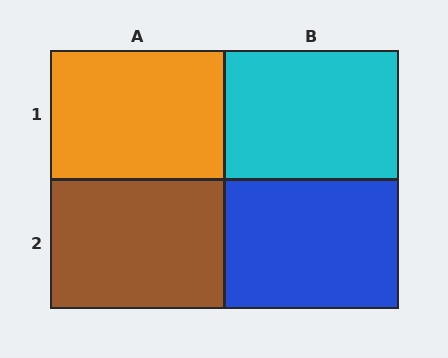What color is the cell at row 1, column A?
Orange.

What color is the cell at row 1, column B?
Cyan.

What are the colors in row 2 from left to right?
Brown, blue.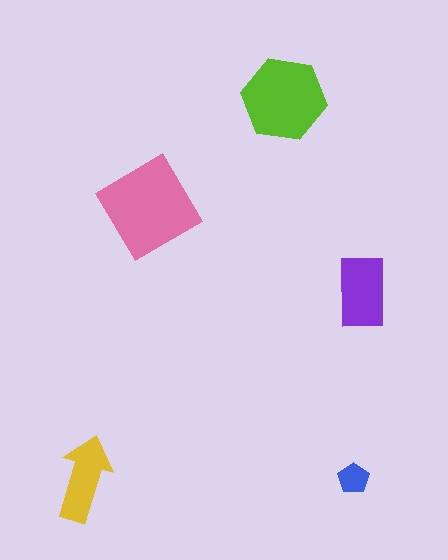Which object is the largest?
The pink diamond.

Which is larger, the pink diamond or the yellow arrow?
The pink diamond.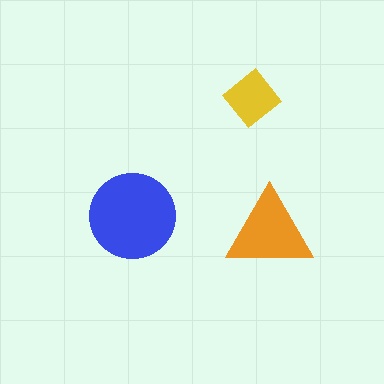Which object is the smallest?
The yellow diamond.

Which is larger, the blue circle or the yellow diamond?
The blue circle.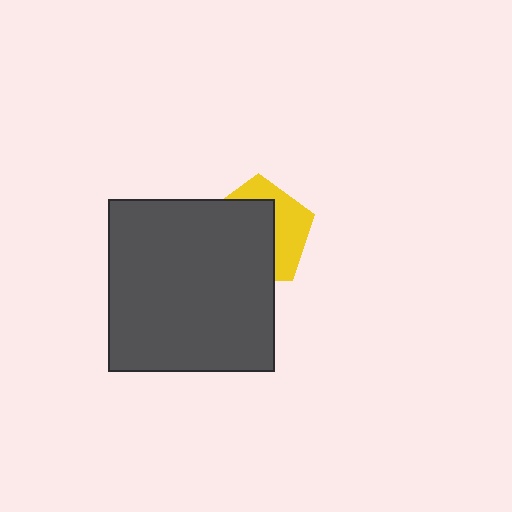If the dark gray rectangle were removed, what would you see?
You would see the complete yellow pentagon.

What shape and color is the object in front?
The object in front is a dark gray rectangle.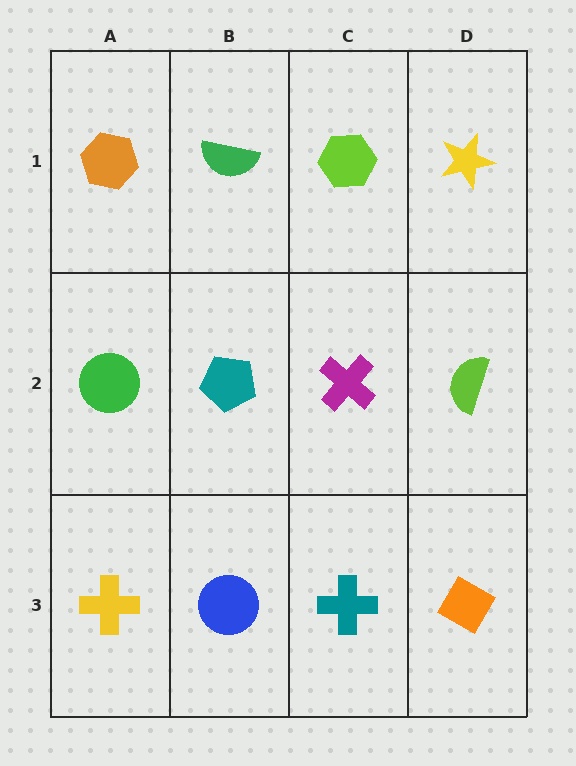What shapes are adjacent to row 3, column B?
A teal pentagon (row 2, column B), a yellow cross (row 3, column A), a teal cross (row 3, column C).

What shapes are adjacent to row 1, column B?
A teal pentagon (row 2, column B), an orange hexagon (row 1, column A), a lime hexagon (row 1, column C).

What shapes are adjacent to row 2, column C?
A lime hexagon (row 1, column C), a teal cross (row 3, column C), a teal pentagon (row 2, column B), a lime semicircle (row 2, column D).